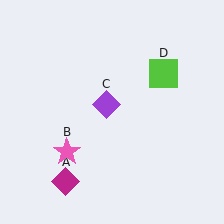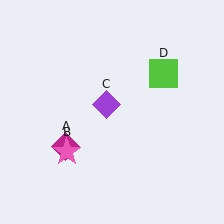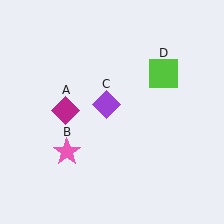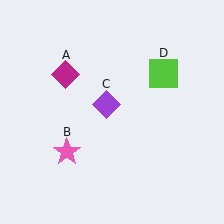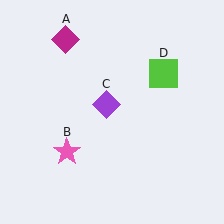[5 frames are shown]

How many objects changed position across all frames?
1 object changed position: magenta diamond (object A).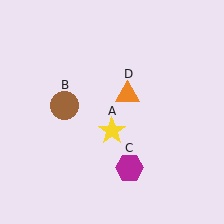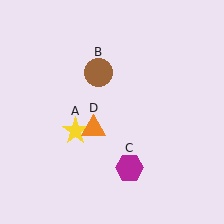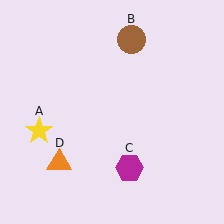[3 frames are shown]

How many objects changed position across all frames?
3 objects changed position: yellow star (object A), brown circle (object B), orange triangle (object D).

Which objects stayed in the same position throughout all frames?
Magenta hexagon (object C) remained stationary.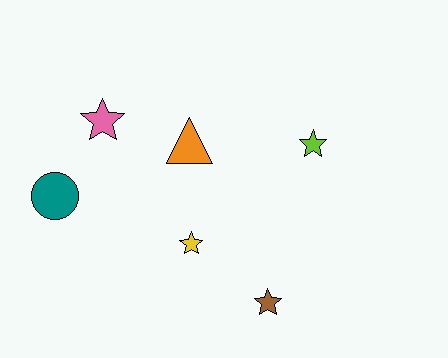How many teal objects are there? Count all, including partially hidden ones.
There is 1 teal object.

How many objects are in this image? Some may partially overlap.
There are 6 objects.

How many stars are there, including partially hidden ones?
There are 4 stars.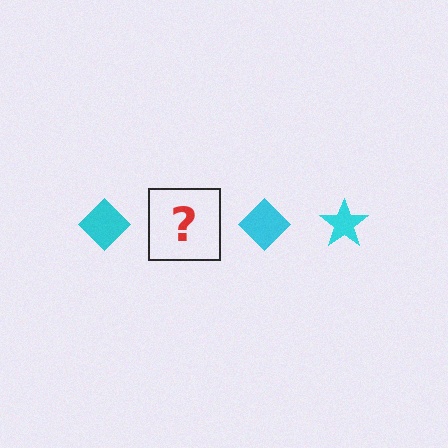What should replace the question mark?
The question mark should be replaced with a cyan star.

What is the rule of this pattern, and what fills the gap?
The rule is that the pattern cycles through diamond, star shapes in cyan. The gap should be filled with a cyan star.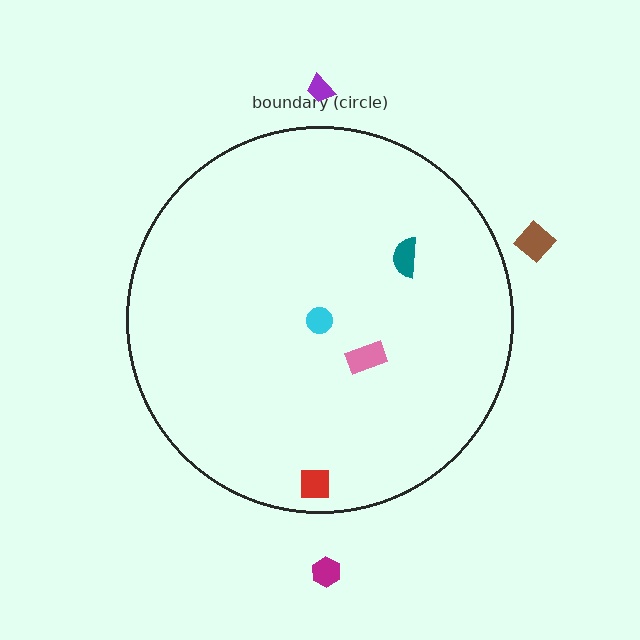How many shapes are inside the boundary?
4 inside, 3 outside.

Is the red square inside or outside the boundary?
Inside.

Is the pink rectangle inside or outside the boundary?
Inside.